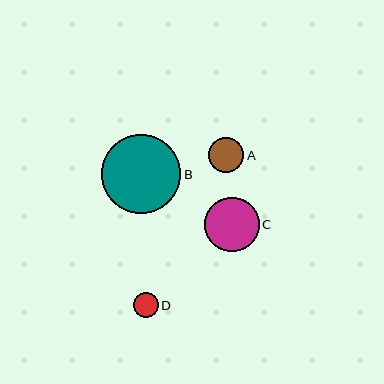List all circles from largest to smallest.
From largest to smallest: B, C, A, D.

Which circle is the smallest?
Circle D is the smallest with a size of approximately 25 pixels.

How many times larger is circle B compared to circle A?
Circle B is approximately 2.3 times the size of circle A.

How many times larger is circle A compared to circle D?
Circle A is approximately 1.4 times the size of circle D.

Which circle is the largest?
Circle B is the largest with a size of approximately 80 pixels.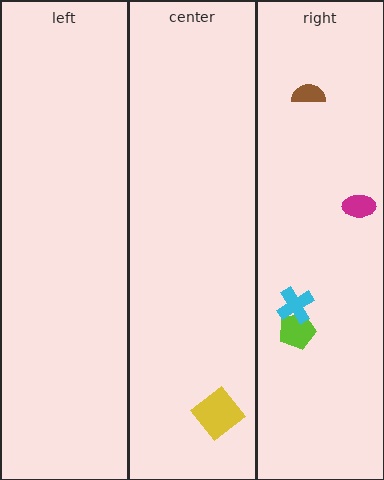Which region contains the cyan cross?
The right region.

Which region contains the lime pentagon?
The right region.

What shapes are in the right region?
The brown semicircle, the lime pentagon, the magenta ellipse, the cyan cross.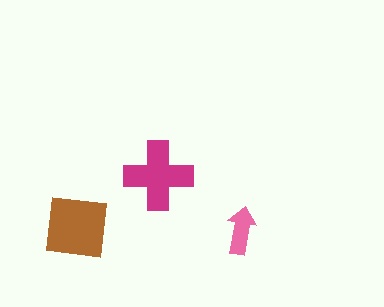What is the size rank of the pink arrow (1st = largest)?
3rd.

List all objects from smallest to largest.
The pink arrow, the magenta cross, the brown square.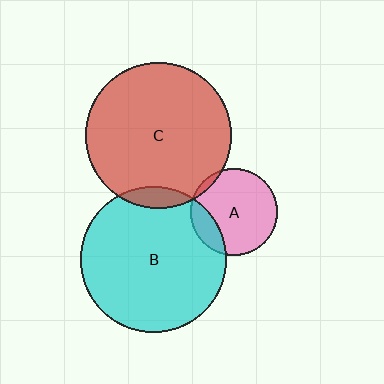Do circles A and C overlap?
Yes.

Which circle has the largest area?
Circle B (cyan).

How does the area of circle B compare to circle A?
Approximately 2.8 times.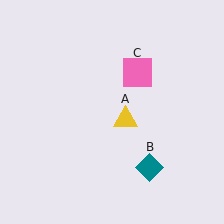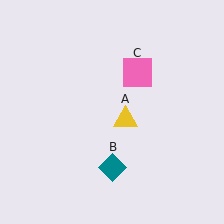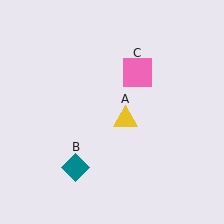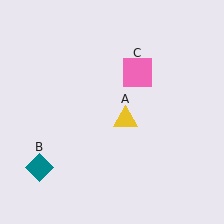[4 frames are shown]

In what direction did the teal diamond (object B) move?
The teal diamond (object B) moved left.